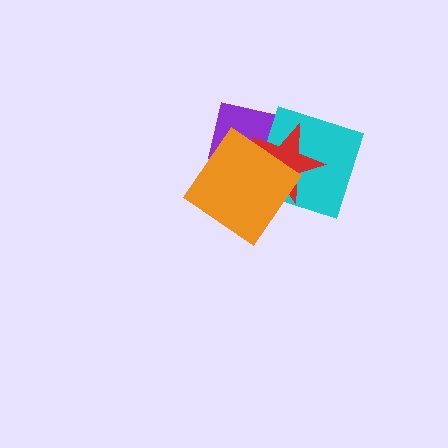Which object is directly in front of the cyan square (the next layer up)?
The red star is directly in front of the cyan square.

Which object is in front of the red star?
The orange diamond is in front of the red star.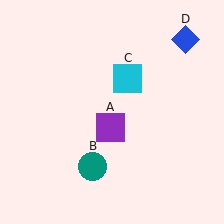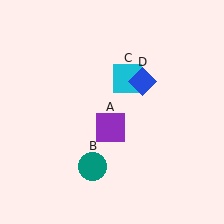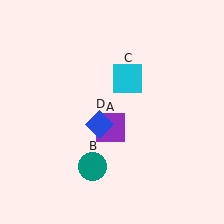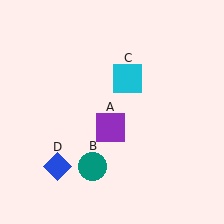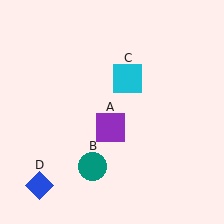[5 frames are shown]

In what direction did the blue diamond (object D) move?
The blue diamond (object D) moved down and to the left.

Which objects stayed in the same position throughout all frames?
Purple square (object A) and teal circle (object B) and cyan square (object C) remained stationary.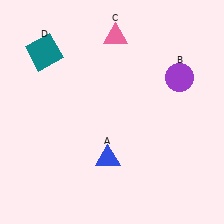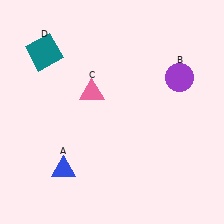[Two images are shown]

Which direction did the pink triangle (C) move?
The pink triangle (C) moved down.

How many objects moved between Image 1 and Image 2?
2 objects moved between the two images.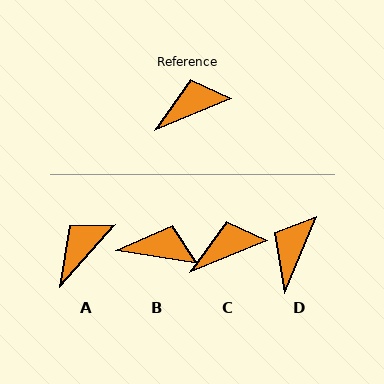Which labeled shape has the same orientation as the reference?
C.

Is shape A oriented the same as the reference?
No, it is off by about 26 degrees.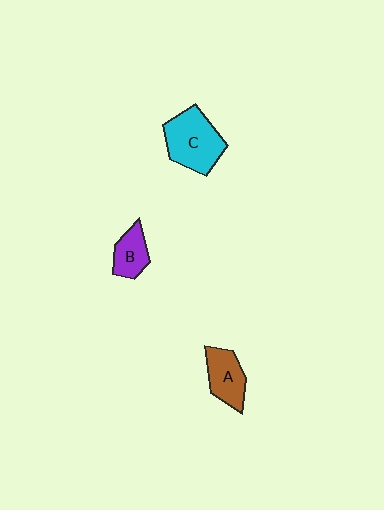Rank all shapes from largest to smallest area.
From largest to smallest: C (cyan), A (brown), B (purple).